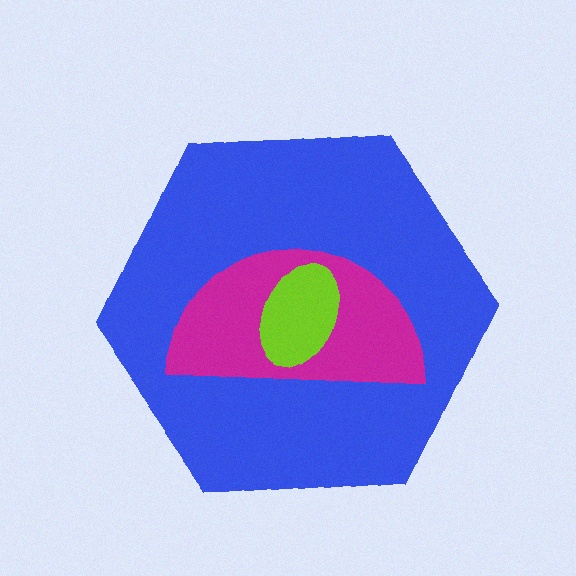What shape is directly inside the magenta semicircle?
The lime ellipse.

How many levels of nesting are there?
3.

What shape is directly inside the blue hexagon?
The magenta semicircle.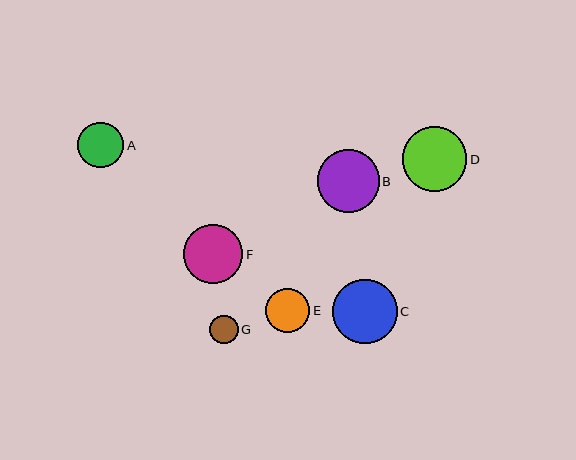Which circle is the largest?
Circle D is the largest with a size of approximately 65 pixels.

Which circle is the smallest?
Circle G is the smallest with a size of approximately 29 pixels.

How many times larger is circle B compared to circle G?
Circle B is approximately 2.2 times the size of circle G.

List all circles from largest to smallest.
From largest to smallest: D, C, B, F, A, E, G.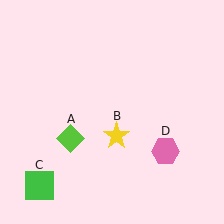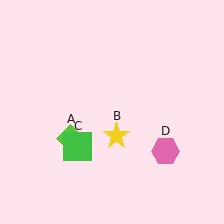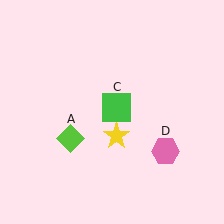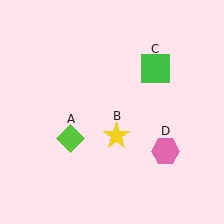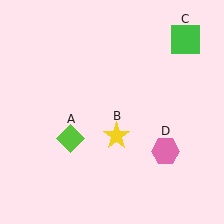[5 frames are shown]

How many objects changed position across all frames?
1 object changed position: green square (object C).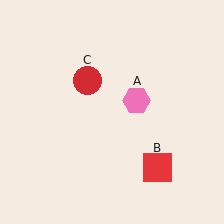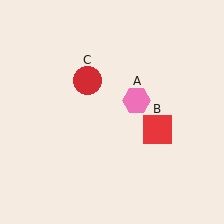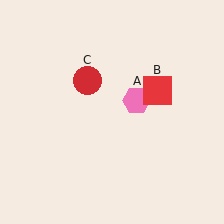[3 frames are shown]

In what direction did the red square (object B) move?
The red square (object B) moved up.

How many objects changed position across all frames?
1 object changed position: red square (object B).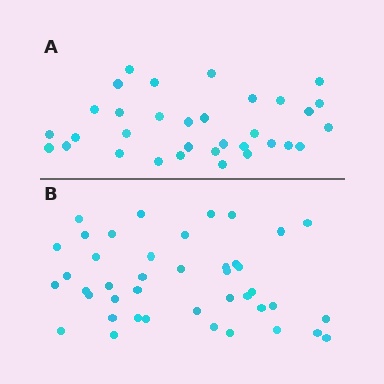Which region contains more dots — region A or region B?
Region B (the bottom region) has more dots.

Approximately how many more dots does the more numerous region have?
Region B has roughly 8 or so more dots than region A.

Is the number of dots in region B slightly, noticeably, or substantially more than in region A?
Region B has noticeably more, but not dramatically so. The ratio is roughly 1.3 to 1.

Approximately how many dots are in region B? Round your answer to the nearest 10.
About 40 dots. (The exact count is 42, which rounds to 40.)